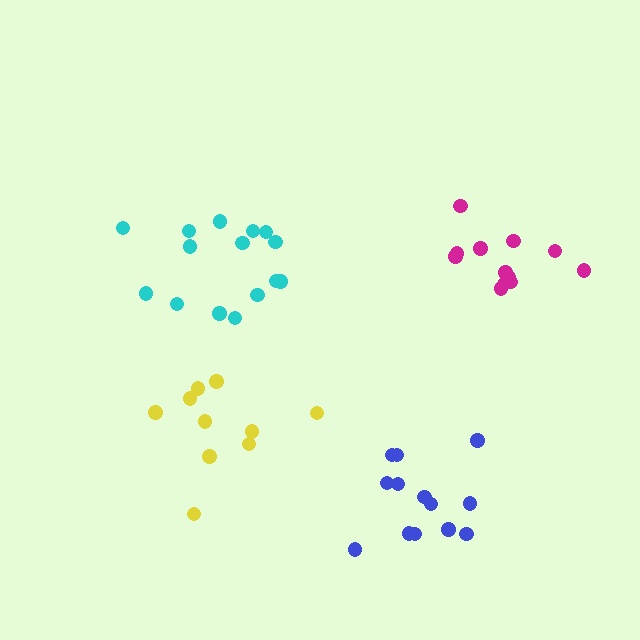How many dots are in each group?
Group 1: 15 dots, Group 2: 12 dots, Group 3: 10 dots, Group 4: 13 dots (50 total).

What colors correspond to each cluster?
The clusters are colored: cyan, magenta, yellow, blue.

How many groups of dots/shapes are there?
There are 4 groups.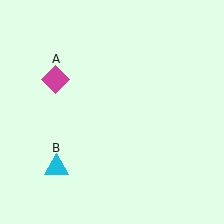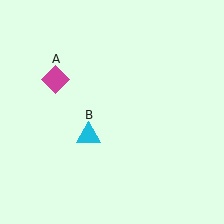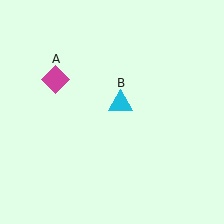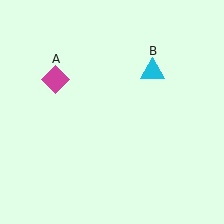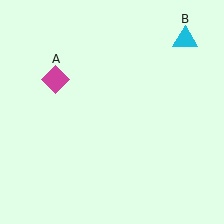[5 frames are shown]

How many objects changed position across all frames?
1 object changed position: cyan triangle (object B).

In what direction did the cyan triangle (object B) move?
The cyan triangle (object B) moved up and to the right.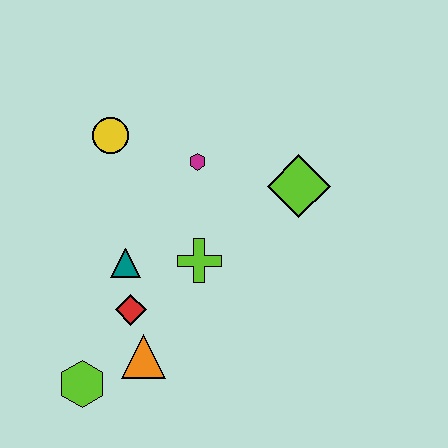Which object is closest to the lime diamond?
The magenta hexagon is closest to the lime diamond.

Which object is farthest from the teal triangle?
The lime diamond is farthest from the teal triangle.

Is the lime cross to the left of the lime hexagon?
No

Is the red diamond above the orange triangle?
Yes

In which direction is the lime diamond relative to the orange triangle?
The lime diamond is above the orange triangle.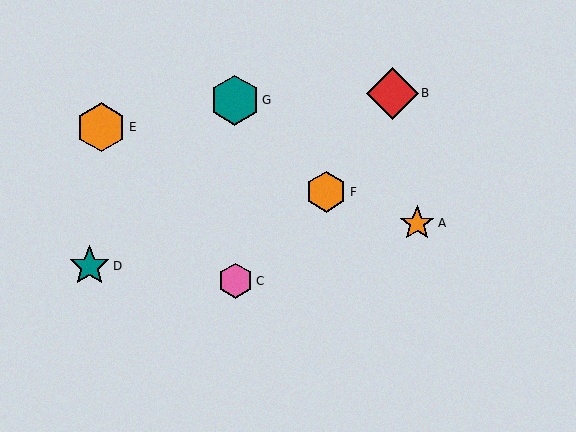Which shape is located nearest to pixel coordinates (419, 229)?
The orange star (labeled A) at (417, 223) is nearest to that location.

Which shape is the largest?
The red diamond (labeled B) is the largest.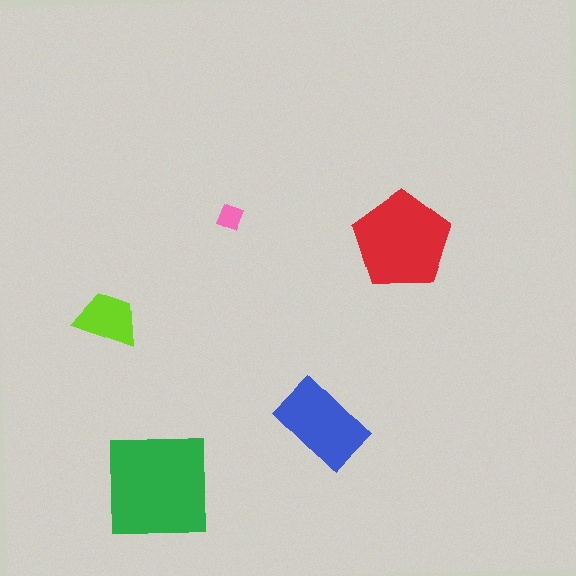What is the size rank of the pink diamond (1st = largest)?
5th.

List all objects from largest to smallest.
The green square, the red pentagon, the blue rectangle, the lime trapezoid, the pink diamond.